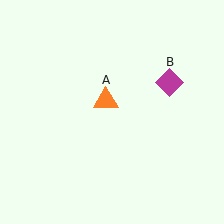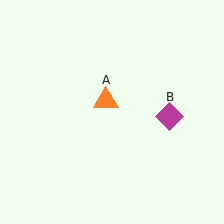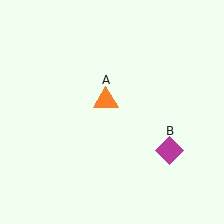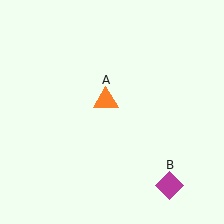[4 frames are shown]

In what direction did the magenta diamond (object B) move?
The magenta diamond (object B) moved down.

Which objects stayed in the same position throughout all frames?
Orange triangle (object A) remained stationary.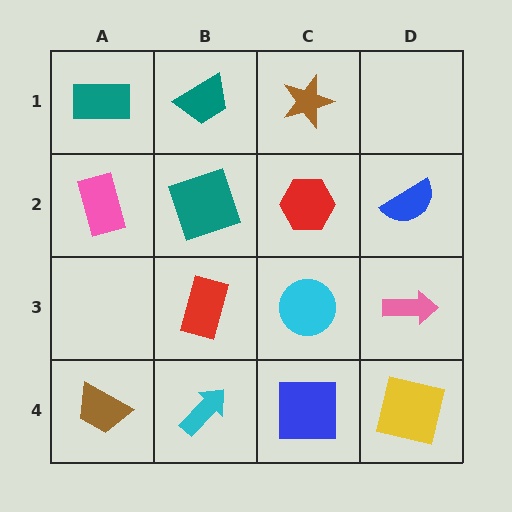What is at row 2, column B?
A teal square.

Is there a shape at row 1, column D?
No, that cell is empty.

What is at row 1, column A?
A teal rectangle.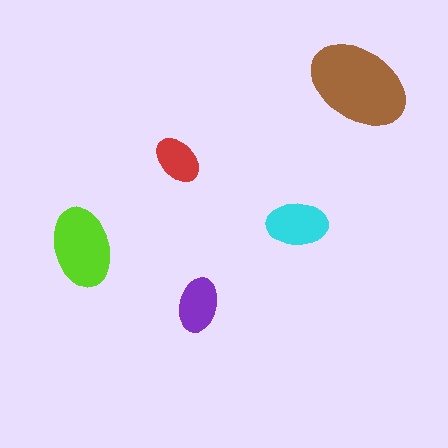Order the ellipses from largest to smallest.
the brown one, the lime one, the cyan one, the purple one, the red one.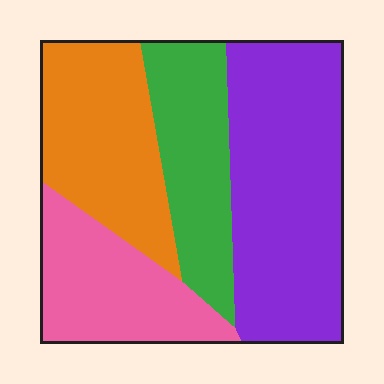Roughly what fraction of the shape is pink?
Pink covers 20% of the shape.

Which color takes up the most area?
Purple, at roughly 35%.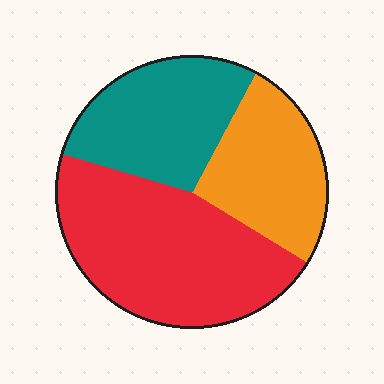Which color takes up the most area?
Red, at roughly 45%.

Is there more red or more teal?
Red.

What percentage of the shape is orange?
Orange takes up about one quarter (1/4) of the shape.